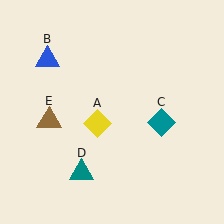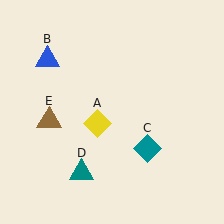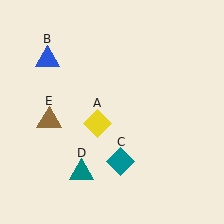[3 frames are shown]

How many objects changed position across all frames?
1 object changed position: teal diamond (object C).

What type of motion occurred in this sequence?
The teal diamond (object C) rotated clockwise around the center of the scene.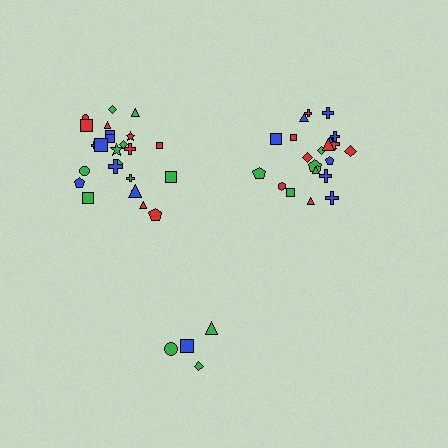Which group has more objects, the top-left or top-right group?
The top-left group.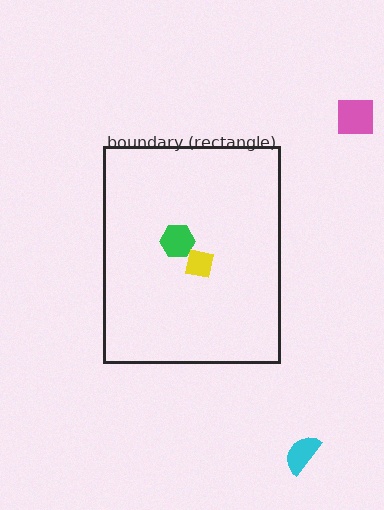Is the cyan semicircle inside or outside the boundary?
Outside.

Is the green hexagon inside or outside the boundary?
Inside.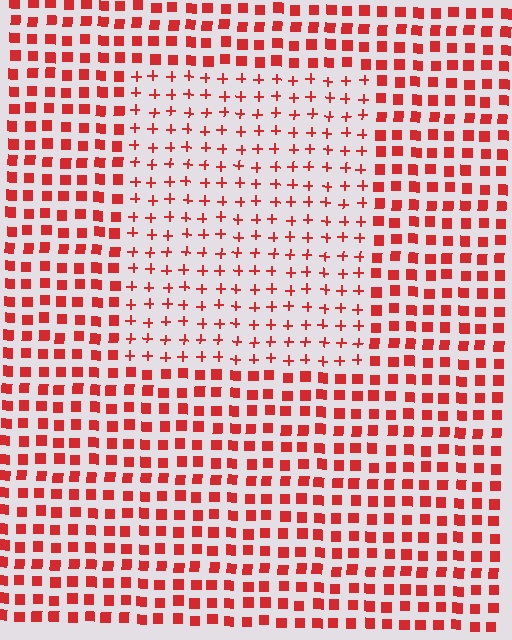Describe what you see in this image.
The image is filled with small red elements arranged in a uniform grid. A rectangle-shaped region contains plus signs, while the surrounding area contains squares. The boundary is defined purely by the change in element shape.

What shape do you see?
I see a rectangle.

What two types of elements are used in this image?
The image uses plus signs inside the rectangle region and squares outside it.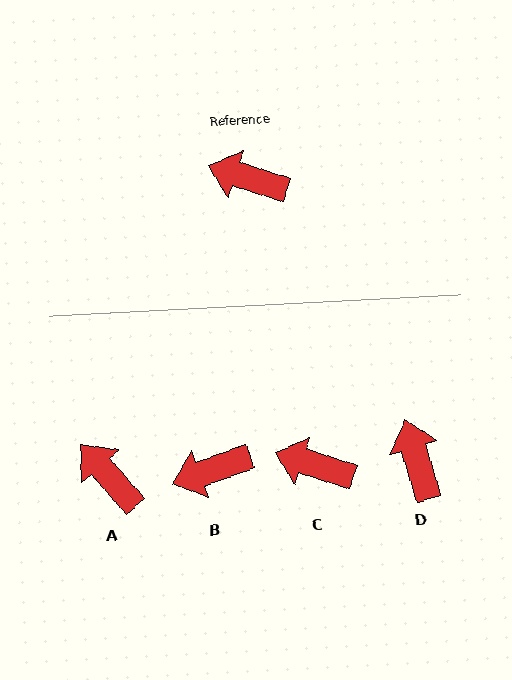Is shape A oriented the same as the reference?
No, it is off by about 31 degrees.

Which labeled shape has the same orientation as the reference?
C.